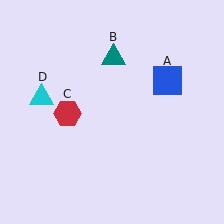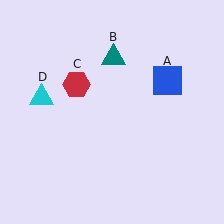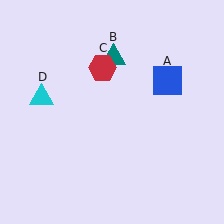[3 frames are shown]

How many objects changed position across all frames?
1 object changed position: red hexagon (object C).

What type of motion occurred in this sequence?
The red hexagon (object C) rotated clockwise around the center of the scene.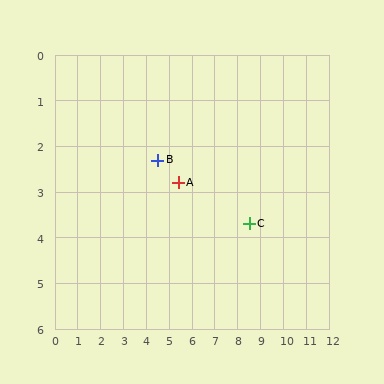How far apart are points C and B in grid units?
Points C and B are about 4.2 grid units apart.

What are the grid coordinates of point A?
Point A is at approximately (5.4, 2.8).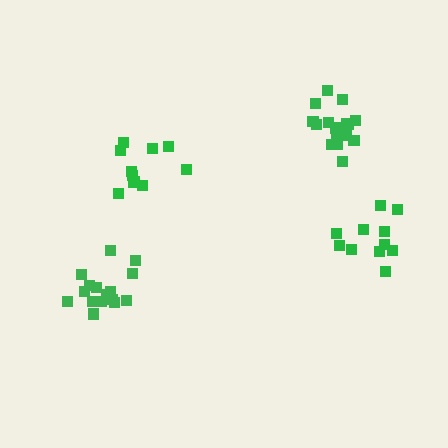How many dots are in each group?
Group 1: 16 dots, Group 2: 11 dots, Group 3: 11 dots, Group 4: 17 dots (55 total).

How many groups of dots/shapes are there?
There are 4 groups.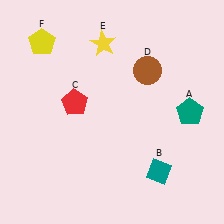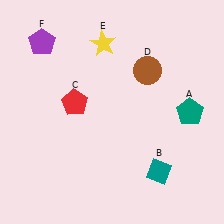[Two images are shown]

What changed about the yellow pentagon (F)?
In Image 1, F is yellow. In Image 2, it changed to purple.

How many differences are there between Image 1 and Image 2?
There is 1 difference between the two images.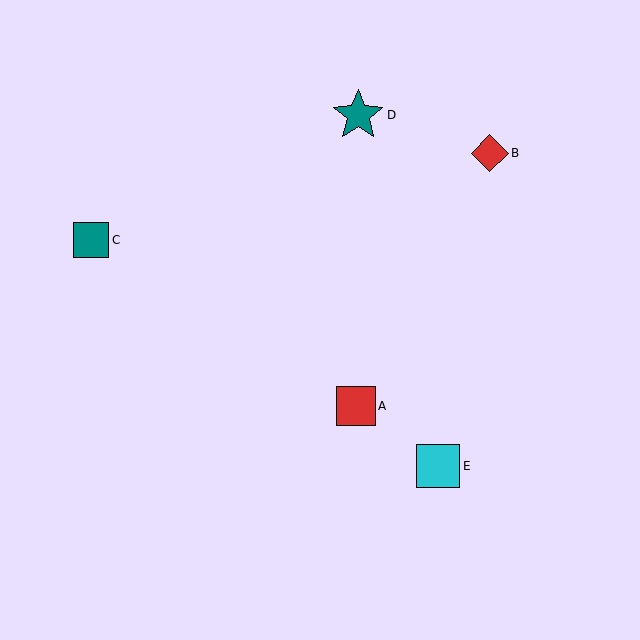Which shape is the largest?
The teal star (labeled D) is the largest.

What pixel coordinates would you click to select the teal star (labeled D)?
Click at (358, 115) to select the teal star D.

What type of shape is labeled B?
Shape B is a red diamond.